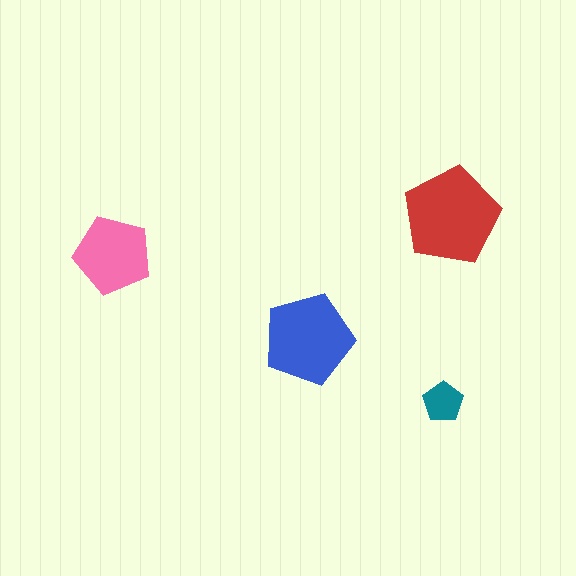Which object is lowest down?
The teal pentagon is bottommost.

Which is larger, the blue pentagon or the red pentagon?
The red one.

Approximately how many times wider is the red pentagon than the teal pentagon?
About 2.5 times wider.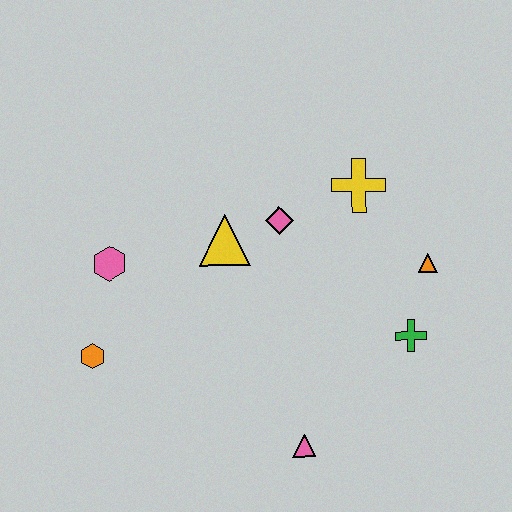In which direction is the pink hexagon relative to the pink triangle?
The pink hexagon is to the left of the pink triangle.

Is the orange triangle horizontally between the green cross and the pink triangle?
No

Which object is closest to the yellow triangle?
The pink diamond is closest to the yellow triangle.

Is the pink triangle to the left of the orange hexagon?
No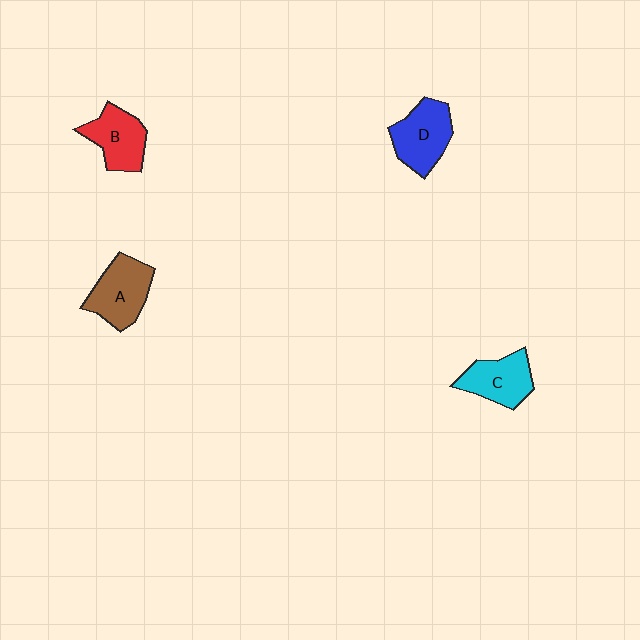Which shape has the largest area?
Shape A (brown).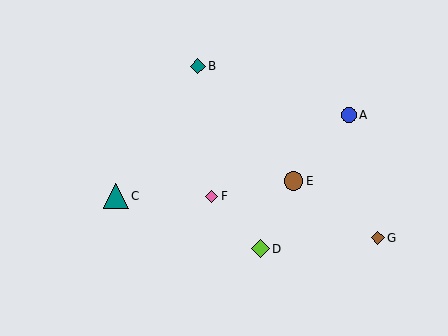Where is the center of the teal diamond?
The center of the teal diamond is at (198, 66).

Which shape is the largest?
The teal triangle (labeled C) is the largest.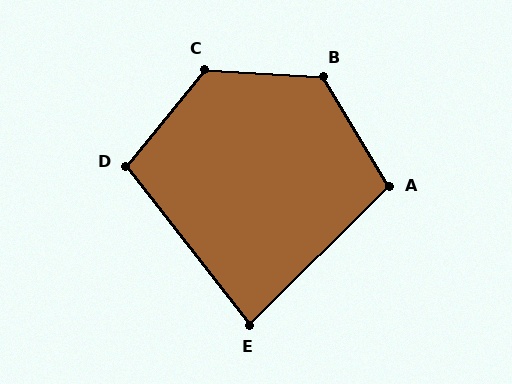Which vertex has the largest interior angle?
C, at approximately 125 degrees.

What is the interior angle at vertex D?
Approximately 103 degrees (obtuse).